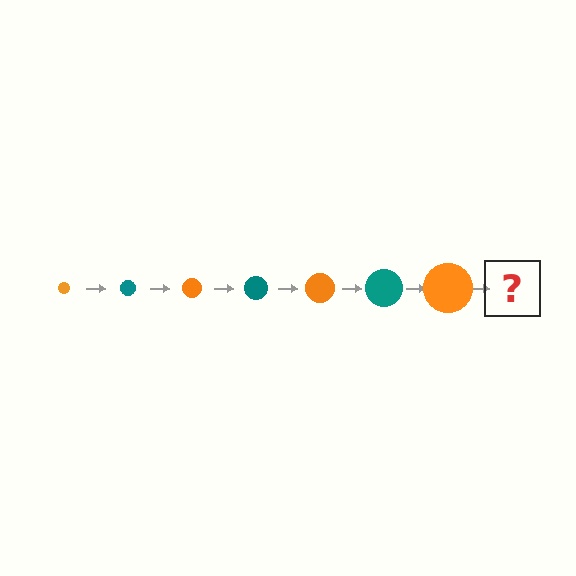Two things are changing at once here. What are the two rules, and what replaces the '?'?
The two rules are that the circle grows larger each step and the color cycles through orange and teal. The '?' should be a teal circle, larger than the previous one.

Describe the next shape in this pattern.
It should be a teal circle, larger than the previous one.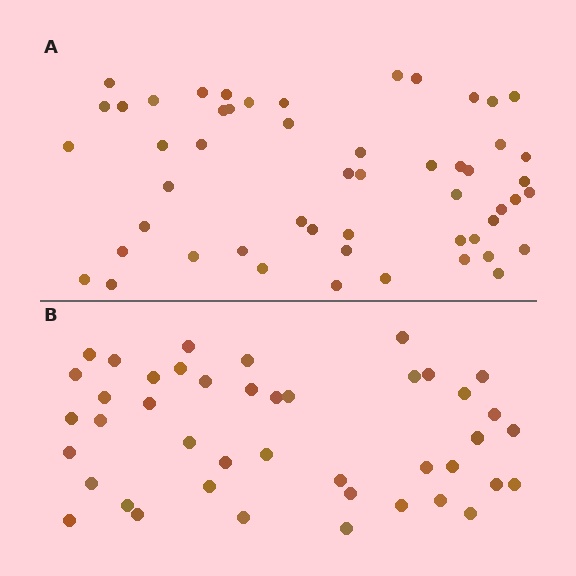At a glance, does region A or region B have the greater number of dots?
Region A (the top region) has more dots.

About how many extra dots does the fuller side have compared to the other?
Region A has roughly 10 or so more dots than region B.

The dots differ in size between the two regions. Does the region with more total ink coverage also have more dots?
No. Region B has more total ink coverage because its dots are larger, but region A actually contains more individual dots. Total area can be misleading — the number of items is what matters here.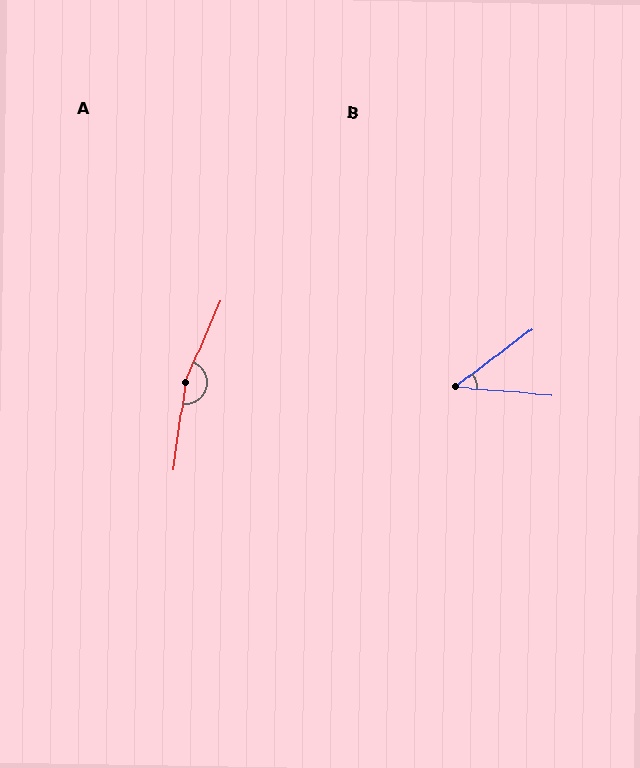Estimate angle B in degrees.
Approximately 42 degrees.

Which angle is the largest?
A, at approximately 164 degrees.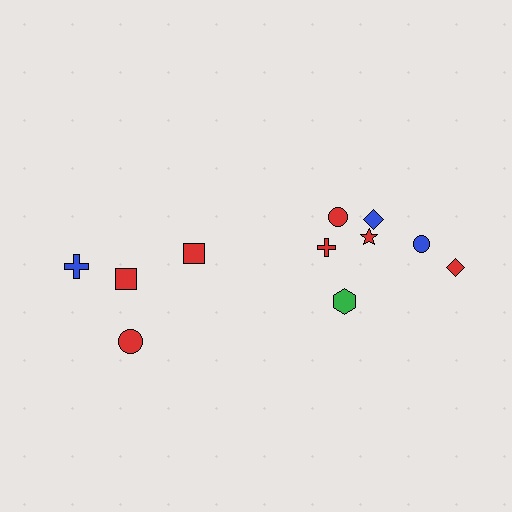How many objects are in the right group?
There are 7 objects.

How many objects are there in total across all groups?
There are 11 objects.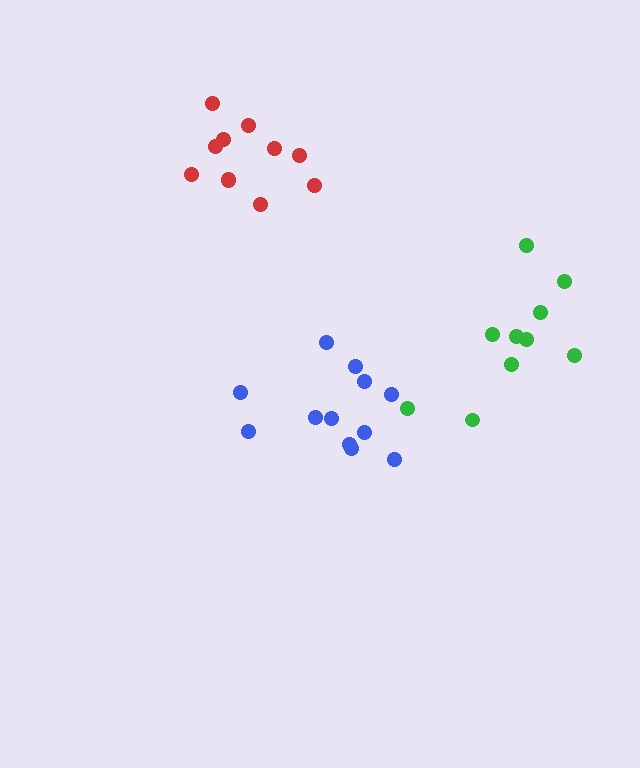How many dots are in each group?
Group 1: 12 dots, Group 2: 11 dots, Group 3: 10 dots (33 total).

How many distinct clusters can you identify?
There are 3 distinct clusters.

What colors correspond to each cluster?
The clusters are colored: blue, red, green.